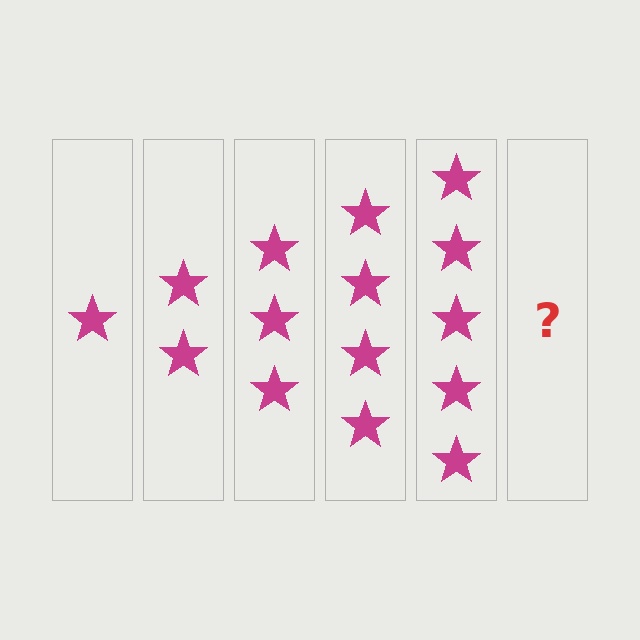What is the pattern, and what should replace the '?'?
The pattern is that each step adds one more star. The '?' should be 6 stars.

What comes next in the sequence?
The next element should be 6 stars.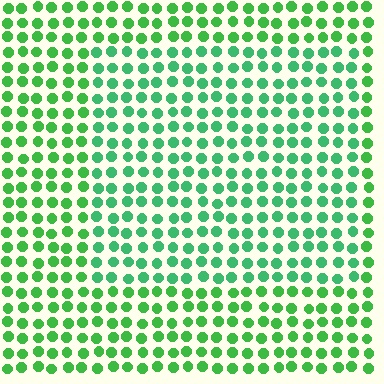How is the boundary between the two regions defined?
The boundary is defined purely by a slight shift in hue (about 20 degrees). Spacing, size, and orientation are identical on both sides.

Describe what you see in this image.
The image is filled with small green elements in a uniform arrangement. A rectangle-shaped region is visible where the elements are tinted to a slightly different hue, forming a subtle color boundary.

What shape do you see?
I see a rectangle.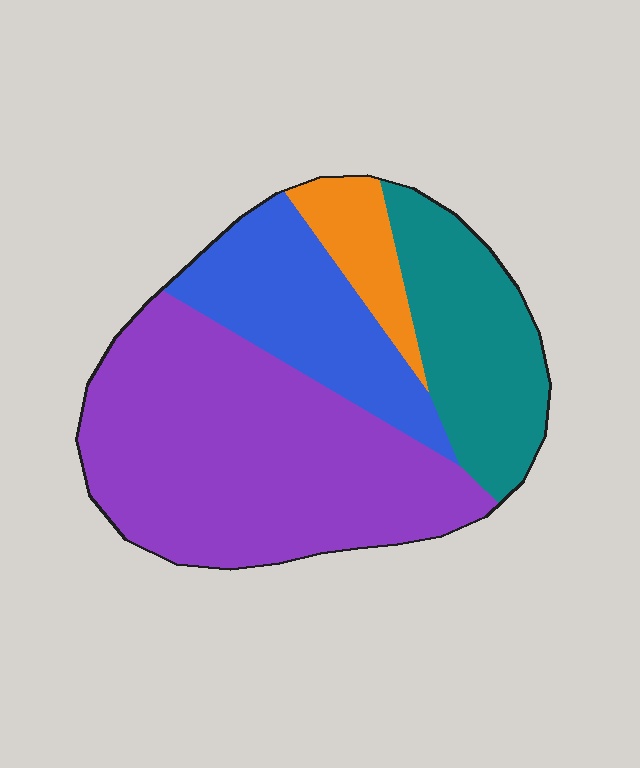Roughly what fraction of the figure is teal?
Teal takes up about one fifth (1/5) of the figure.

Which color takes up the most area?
Purple, at roughly 50%.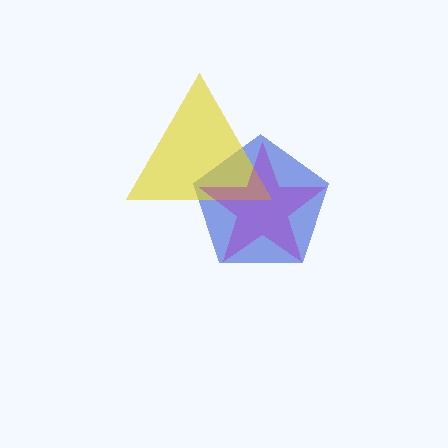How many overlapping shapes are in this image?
There are 3 overlapping shapes in the image.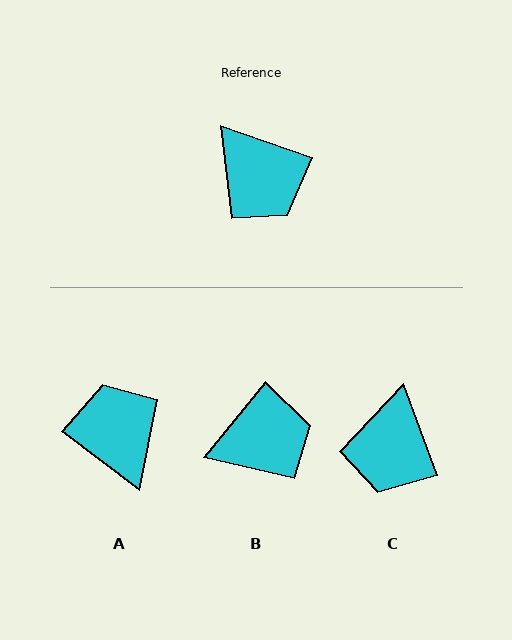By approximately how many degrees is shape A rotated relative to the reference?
Approximately 162 degrees counter-clockwise.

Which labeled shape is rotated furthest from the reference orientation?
A, about 162 degrees away.